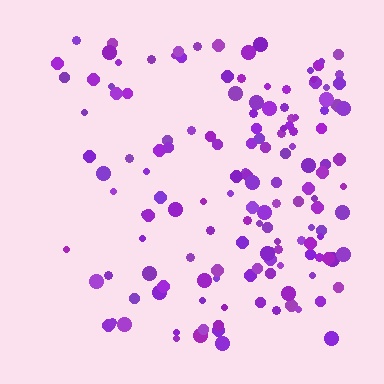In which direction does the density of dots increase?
From left to right, with the right side densest.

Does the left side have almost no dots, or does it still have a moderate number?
Still a moderate number, just noticeably fewer than the right.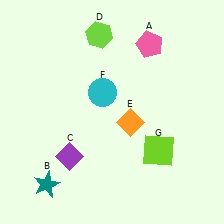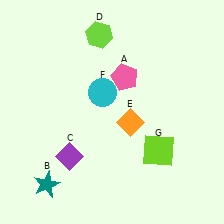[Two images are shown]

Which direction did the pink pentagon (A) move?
The pink pentagon (A) moved down.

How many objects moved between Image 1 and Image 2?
1 object moved between the two images.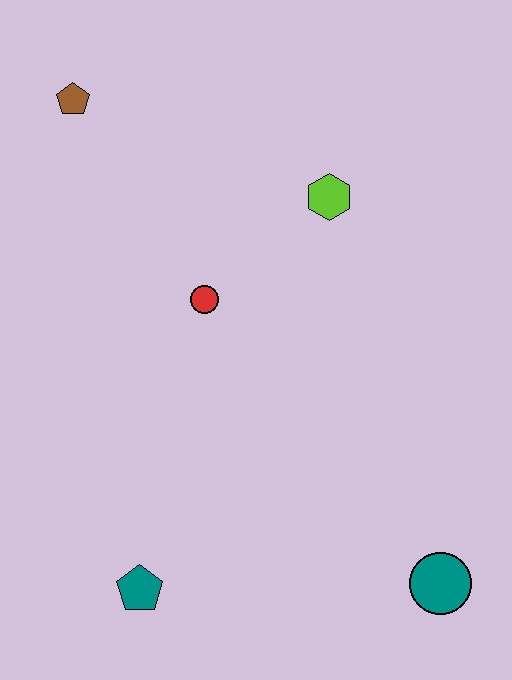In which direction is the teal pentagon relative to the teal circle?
The teal pentagon is to the left of the teal circle.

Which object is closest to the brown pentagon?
The red circle is closest to the brown pentagon.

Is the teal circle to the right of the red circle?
Yes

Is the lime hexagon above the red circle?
Yes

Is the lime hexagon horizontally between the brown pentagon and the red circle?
No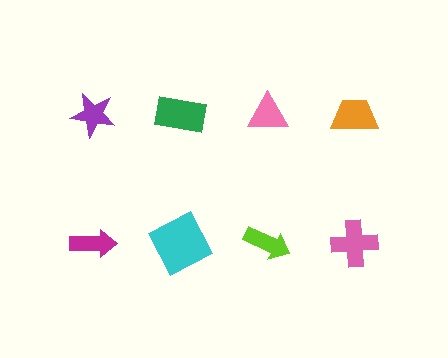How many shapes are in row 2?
4 shapes.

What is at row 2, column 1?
A magenta arrow.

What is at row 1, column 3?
A pink triangle.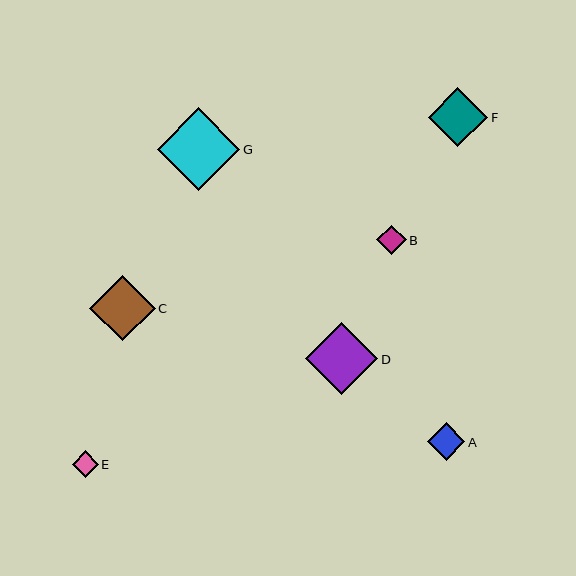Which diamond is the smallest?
Diamond E is the smallest with a size of approximately 26 pixels.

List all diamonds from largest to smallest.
From largest to smallest: G, D, C, F, A, B, E.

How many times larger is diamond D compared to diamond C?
Diamond D is approximately 1.1 times the size of diamond C.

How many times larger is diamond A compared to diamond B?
Diamond A is approximately 1.3 times the size of diamond B.